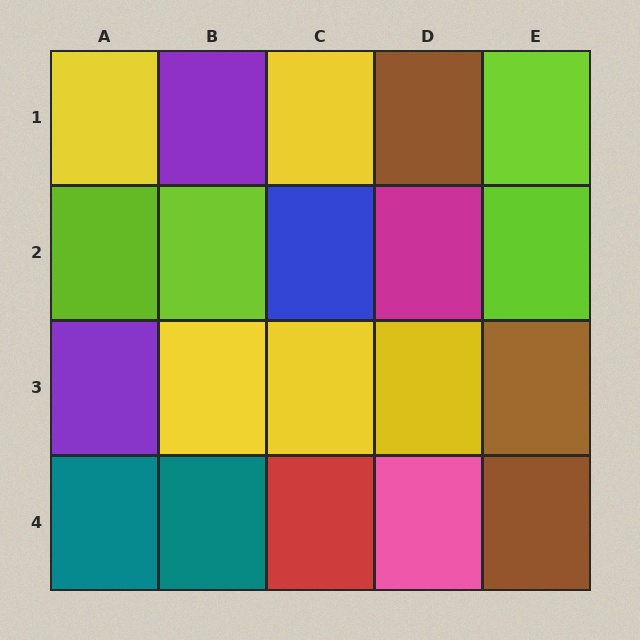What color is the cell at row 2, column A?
Lime.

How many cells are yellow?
5 cells are yellow.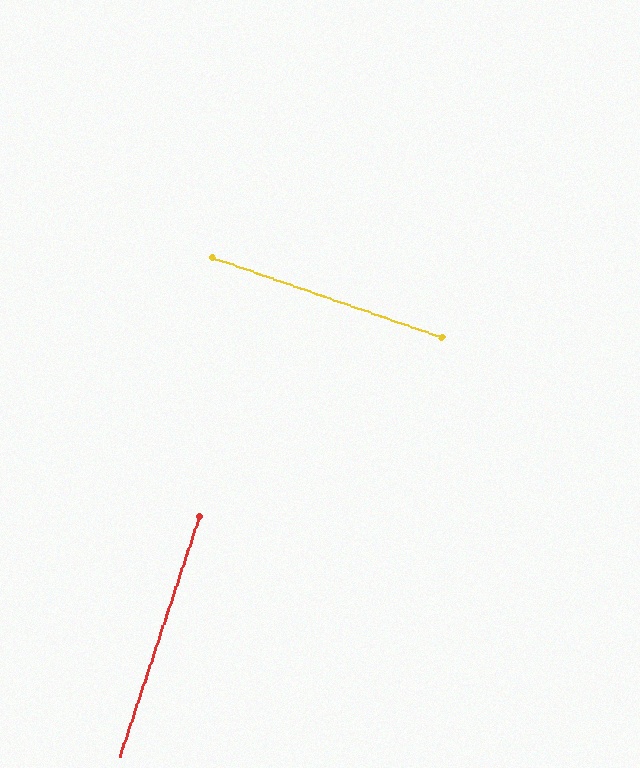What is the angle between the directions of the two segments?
Approximately 89 degrees.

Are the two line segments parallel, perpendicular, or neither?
Perpendicular — they meet at approximately 89°.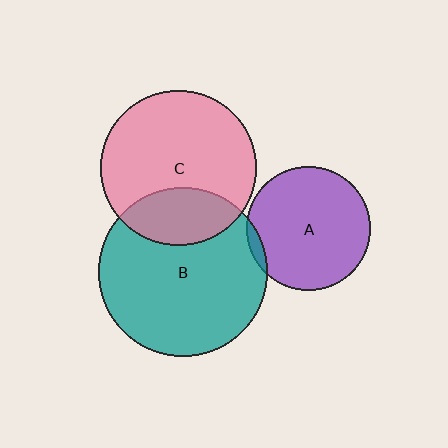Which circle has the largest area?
Circle B (teal).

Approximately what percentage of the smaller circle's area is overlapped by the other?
Approximately 25%.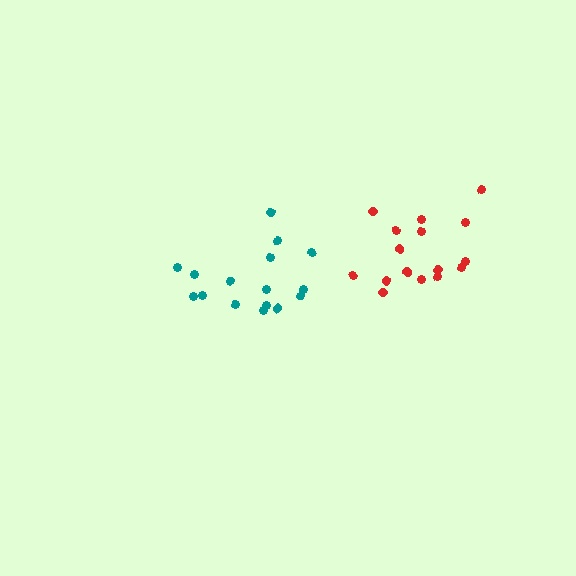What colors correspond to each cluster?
The clusters are colored: red, teal.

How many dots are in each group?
Group 1: 16 dots, Group 2: 16 dots (32 total).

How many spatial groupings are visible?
There are 2 spatial groupings.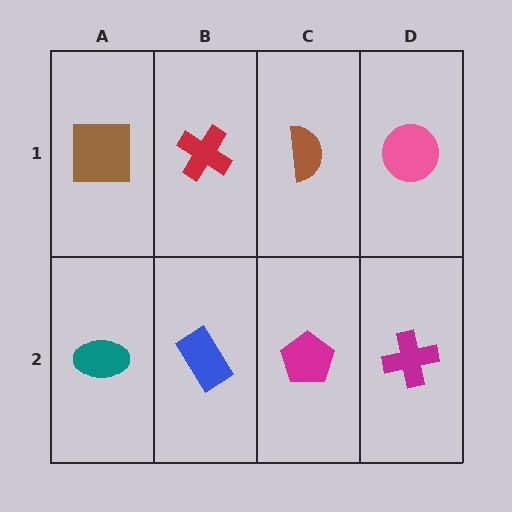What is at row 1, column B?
A red cross.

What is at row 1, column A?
A brown square.